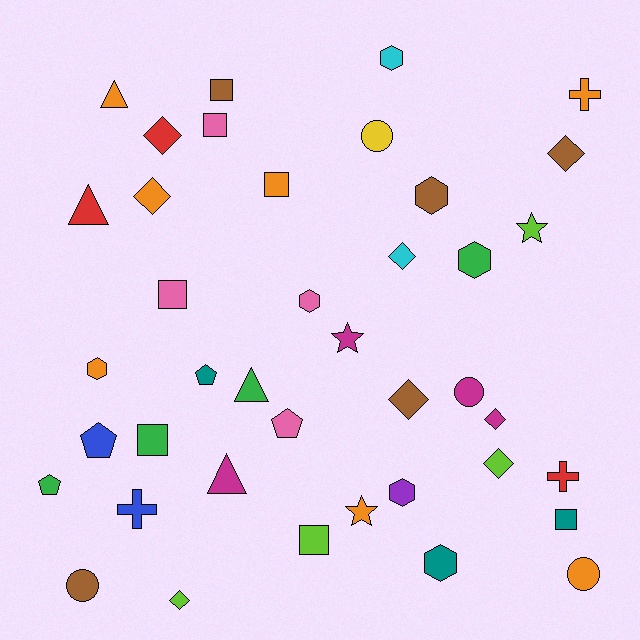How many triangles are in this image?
There are 4 triangles.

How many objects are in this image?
There are 40 objects.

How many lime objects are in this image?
There are 4 lime objects.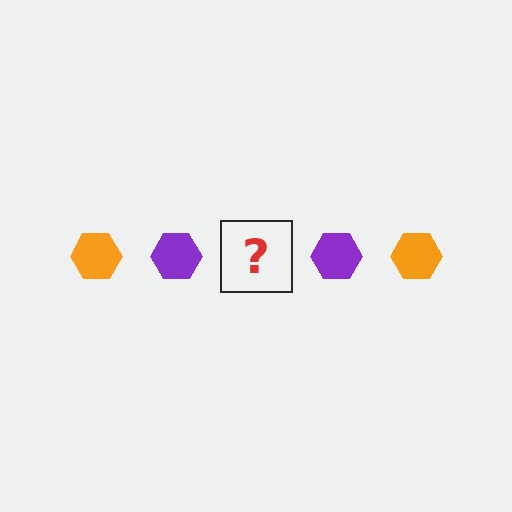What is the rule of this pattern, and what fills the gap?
The rule is that the pattern cycles through orange, purple hexagons. The gap should be filled with an orange hexagon.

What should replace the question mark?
The question mark should be replaced with an orange hexagon.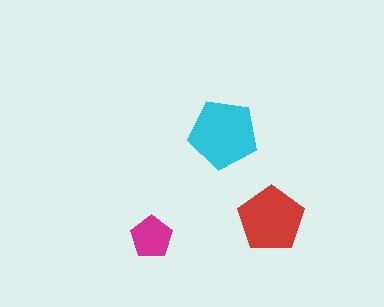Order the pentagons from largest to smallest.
the cyan one, the red one, the magenta one.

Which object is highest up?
The cyan pentagon is topmost.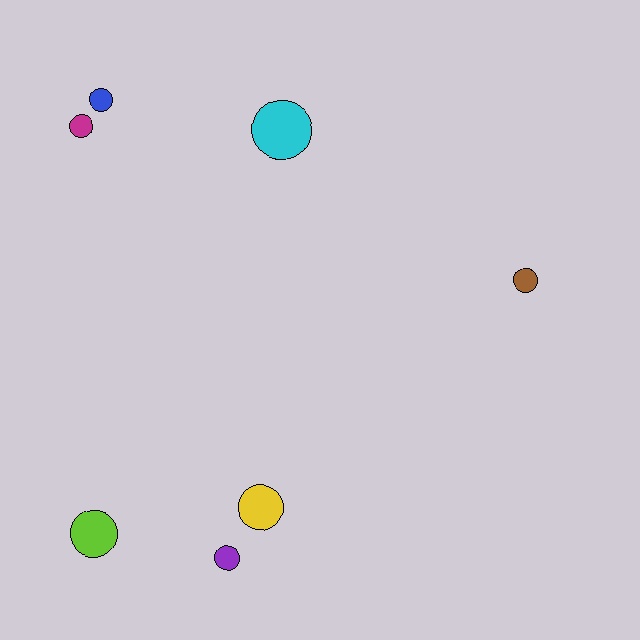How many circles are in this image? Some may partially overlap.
There are 7 circles.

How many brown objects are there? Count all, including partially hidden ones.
There is 1 brown object.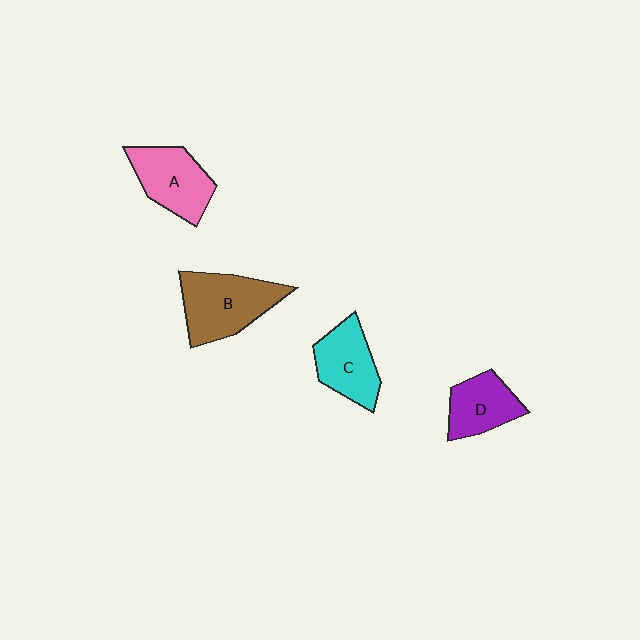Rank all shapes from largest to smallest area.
From largest to smallest: B (brown), A (pink), C (cyan), D (purple).